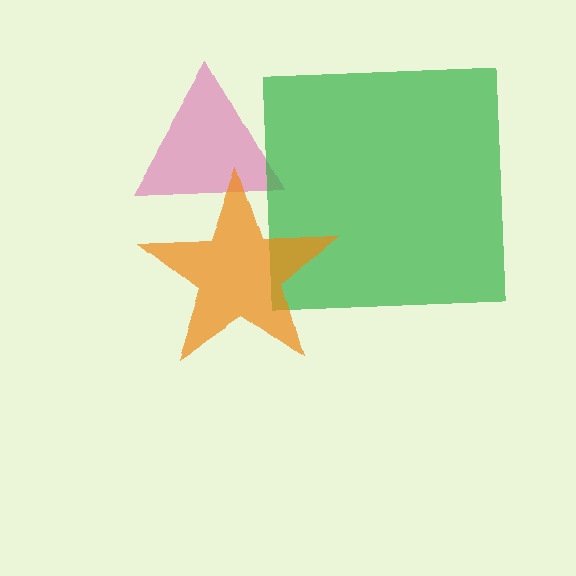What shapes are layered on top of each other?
The layered shapes are: a pink triangle, a green square, an orange star.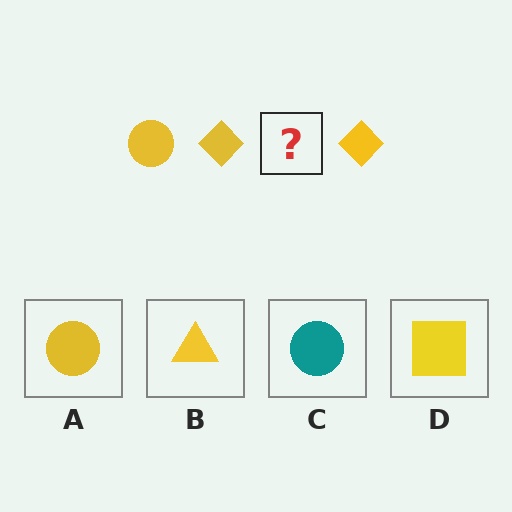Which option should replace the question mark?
Option A.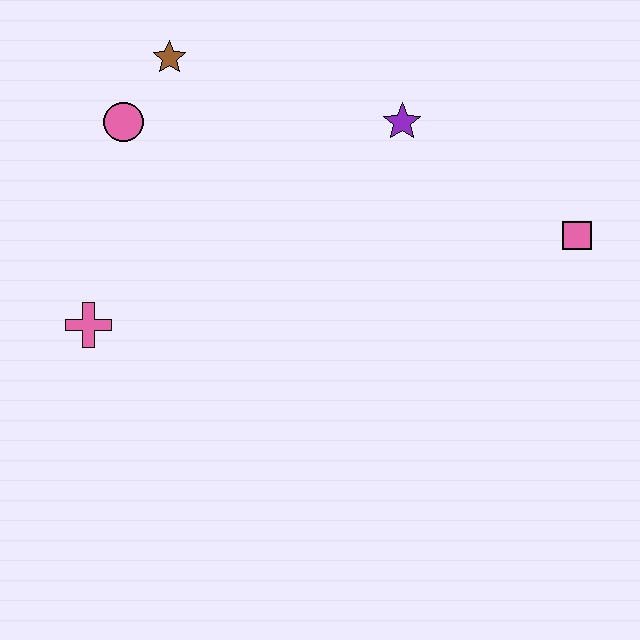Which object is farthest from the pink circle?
The pink square is farthest from the pink circle.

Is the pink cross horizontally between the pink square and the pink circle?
No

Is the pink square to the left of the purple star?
No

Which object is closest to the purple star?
The pink square is closest to the purple star.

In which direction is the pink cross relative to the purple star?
The pink cross is to the left of the purple star.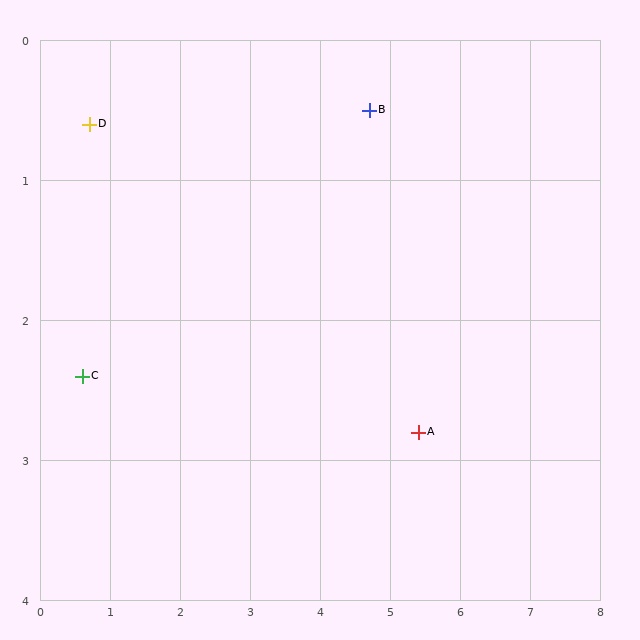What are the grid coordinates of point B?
Point B is at approximately (4.7, 0.5).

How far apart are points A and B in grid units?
Points A and B are about 2.4 grid units apart.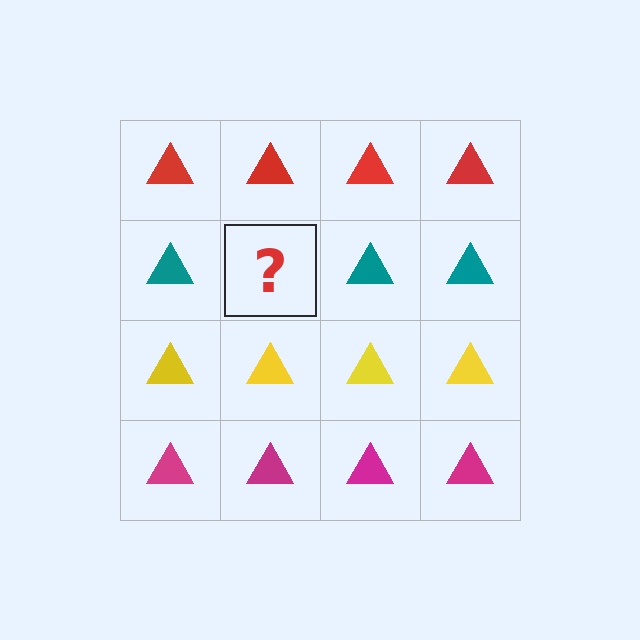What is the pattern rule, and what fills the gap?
The rule is that each row has a consistent color. The gap should be filled with a teal triangle.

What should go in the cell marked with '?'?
The missing cell should contain a teal triangle.